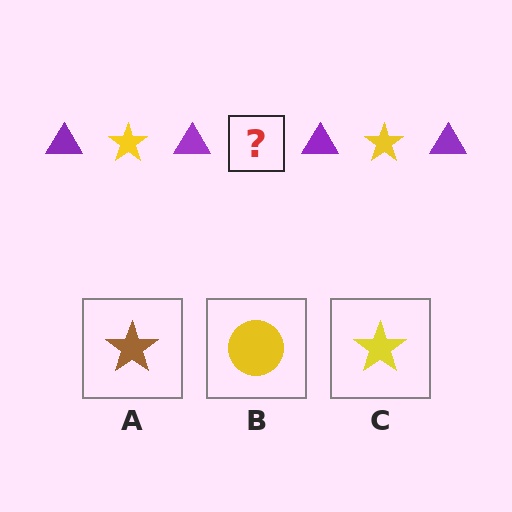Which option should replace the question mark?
Option C.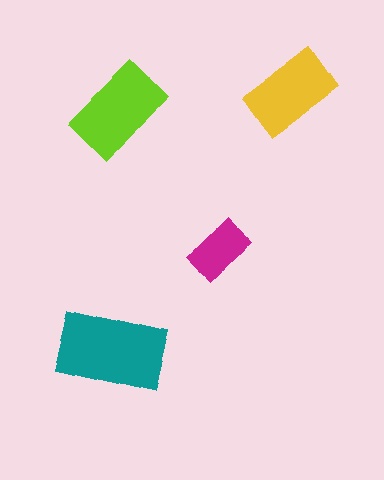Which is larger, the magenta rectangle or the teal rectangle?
The teal one.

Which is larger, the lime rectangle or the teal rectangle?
The teal one.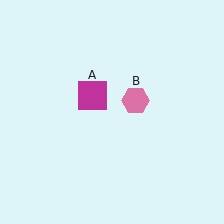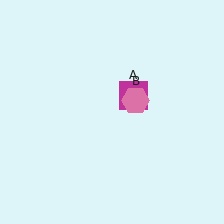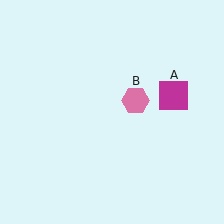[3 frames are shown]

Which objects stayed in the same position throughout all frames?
Pink hexagon (object B) remained stationary.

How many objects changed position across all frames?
1 object changed position: magenta square (object A).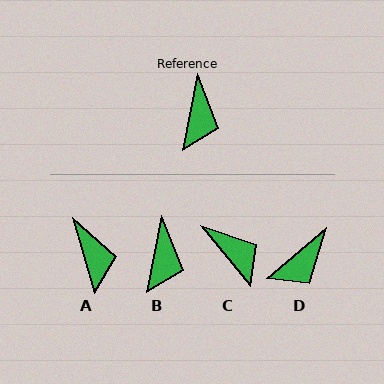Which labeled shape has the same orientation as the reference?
B.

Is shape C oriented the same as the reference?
No, it is off by about 50 degrees.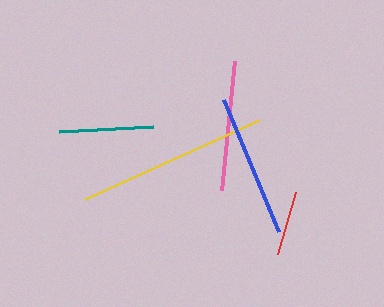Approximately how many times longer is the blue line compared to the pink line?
The blue line is approximately 1.1 times the length of the pink line.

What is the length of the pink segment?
The pink segment is approximately 130 pixels long.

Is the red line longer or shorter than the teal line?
The teal line is longer than the red line.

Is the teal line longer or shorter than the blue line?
The blue line is longer than the teal line.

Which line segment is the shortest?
The red line is the shortest at approximately 64 pixels.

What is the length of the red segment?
The red segment is approximately 64 pixels long.